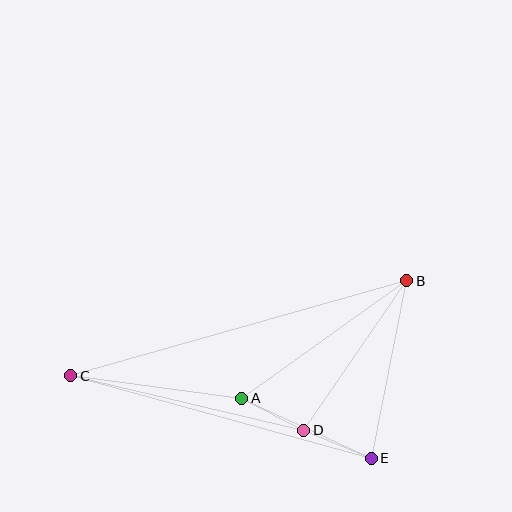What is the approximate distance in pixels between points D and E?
The distance between D and E is approximately 73 pixels.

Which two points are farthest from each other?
Points B and C are farthest from each other.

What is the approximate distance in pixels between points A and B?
The distance between A and B is approximately 202 pixels.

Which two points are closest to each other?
Points A and D are closest to each other.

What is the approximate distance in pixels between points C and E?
The distance between C and E is approximately 312 pixels.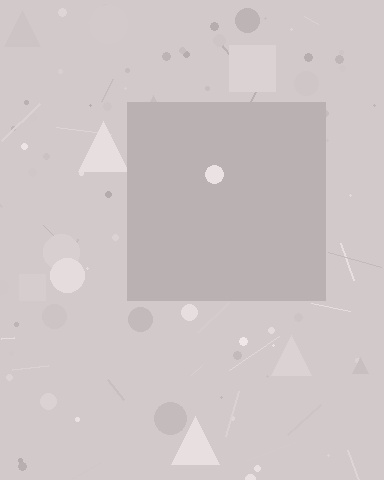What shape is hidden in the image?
A square is hidden in the image.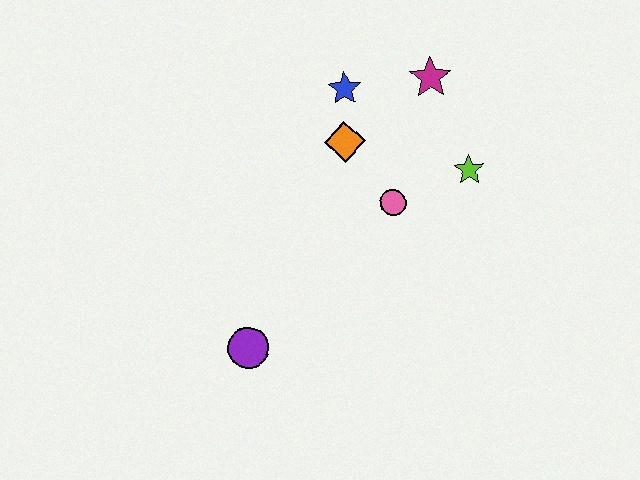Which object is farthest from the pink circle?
The purple circle is farthest from the pink circle.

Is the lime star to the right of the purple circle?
Yes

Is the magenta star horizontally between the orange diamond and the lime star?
Yes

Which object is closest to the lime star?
The pink circle is closest to the lime star.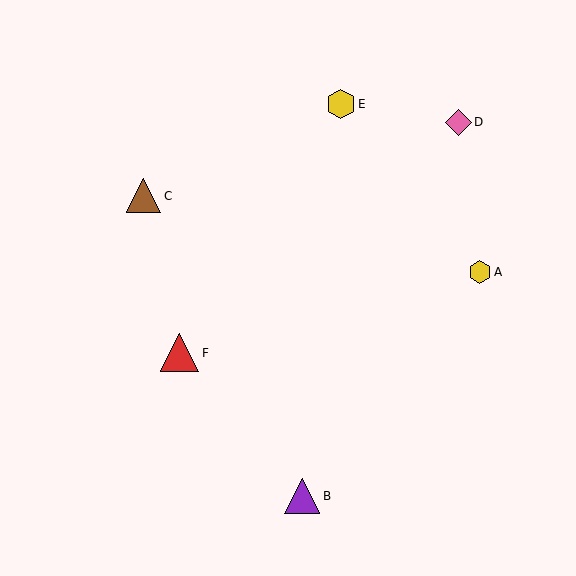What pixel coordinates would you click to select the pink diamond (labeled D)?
Click at (458, 123) to select the pink diamond D.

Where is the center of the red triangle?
The center of the red triangle is at (180, 353).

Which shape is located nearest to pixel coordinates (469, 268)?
The yellow hexagon (labeled A) at (480, 272) is nearest to that location.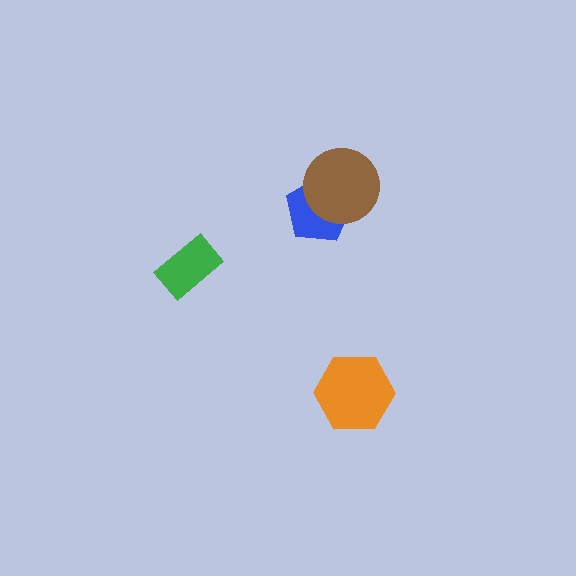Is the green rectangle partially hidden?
No, no other shape covers it.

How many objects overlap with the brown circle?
1 object overlaps with the brown circle.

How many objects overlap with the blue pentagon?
1 object overlaps with the blue pentagon.